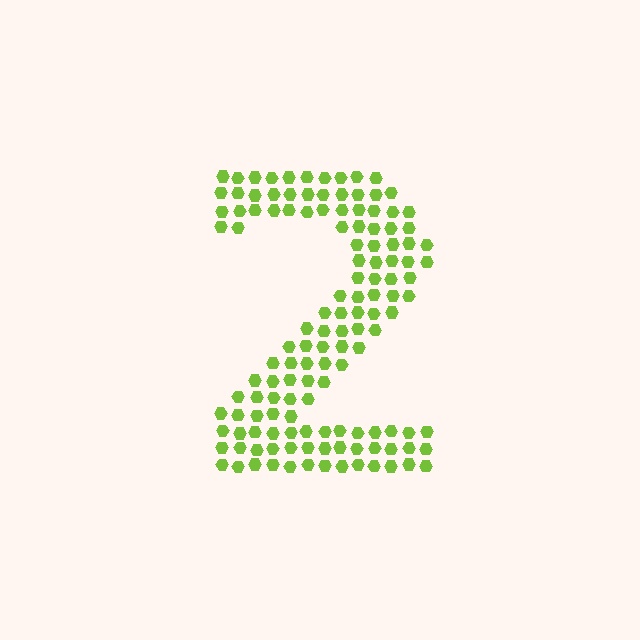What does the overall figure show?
The overall figure shows the digit 2.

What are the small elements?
The small elements are hexagons.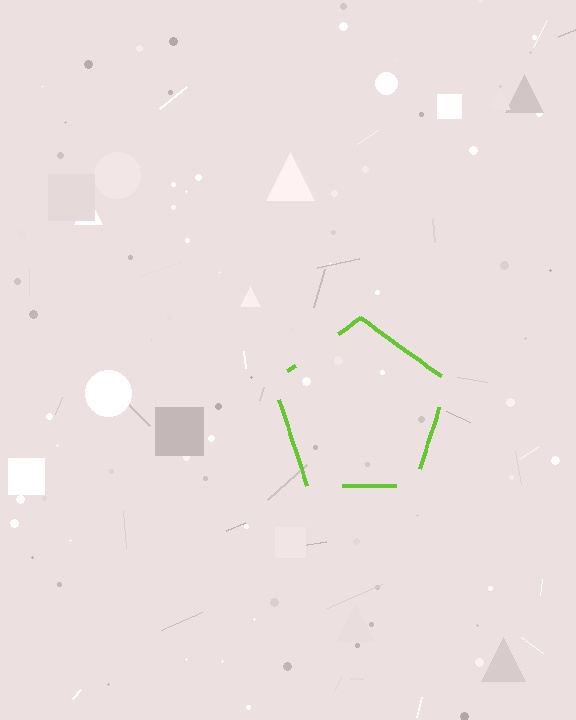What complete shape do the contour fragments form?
The contour fragments form a pentagon.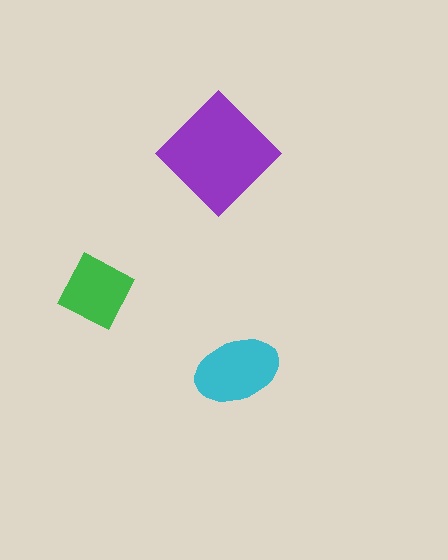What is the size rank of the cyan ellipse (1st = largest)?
2nd.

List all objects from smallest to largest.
The green square, the cyan ellipse, the purple diamond.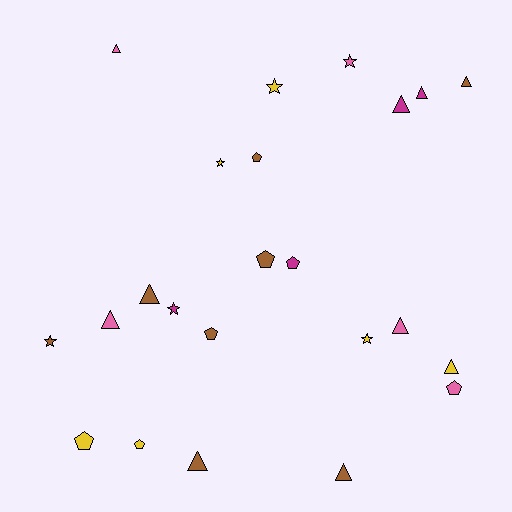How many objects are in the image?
There are 23 objects.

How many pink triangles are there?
There are 3 pink triangles.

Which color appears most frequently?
Brown, with 8 objects.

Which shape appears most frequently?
Triangle, with 10 objects.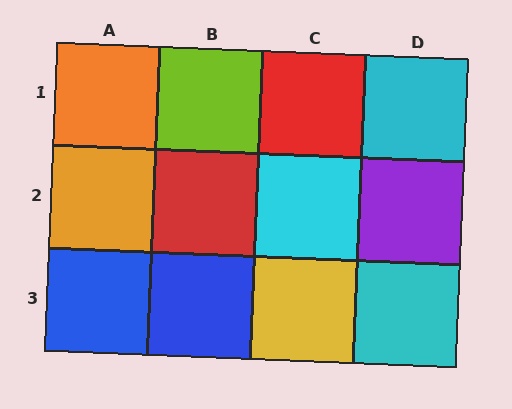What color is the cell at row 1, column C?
Red.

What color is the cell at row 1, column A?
Orange.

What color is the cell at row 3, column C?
Yellow.